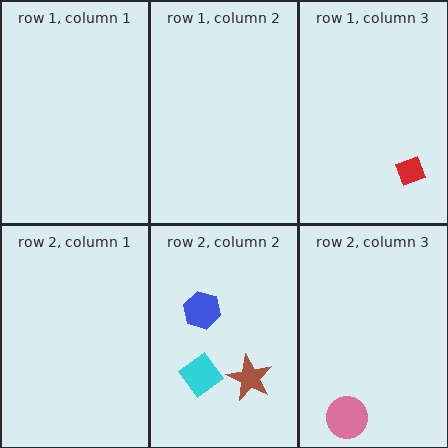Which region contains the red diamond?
The row 1, column 3 region.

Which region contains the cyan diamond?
The row 2, column 2 region.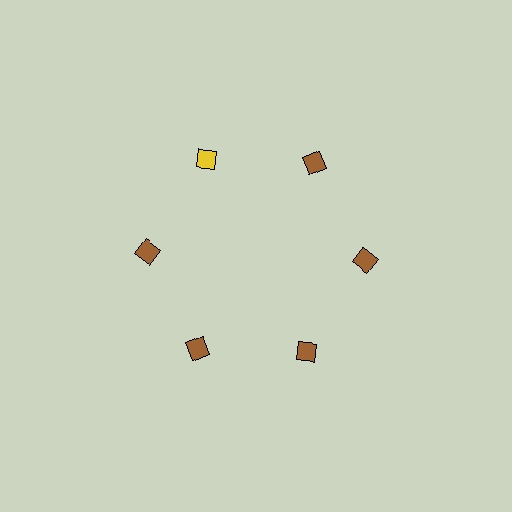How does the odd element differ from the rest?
It has a different color: yellow instead of brown.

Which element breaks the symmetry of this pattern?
The yellow diamond at roughly the 11 o'clock position breaks the symmetry. All other shapes are brown diamonds.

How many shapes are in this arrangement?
There are 6 shapes arranged in a ring pattern.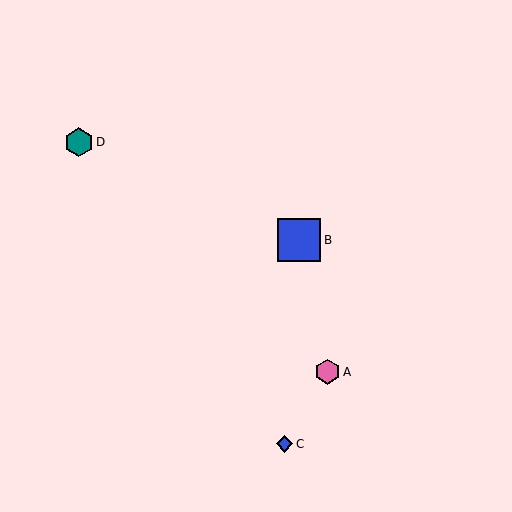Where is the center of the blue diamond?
The center of the blue diamond is at (285, 444).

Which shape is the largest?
The blue square (labeled B) is the largest.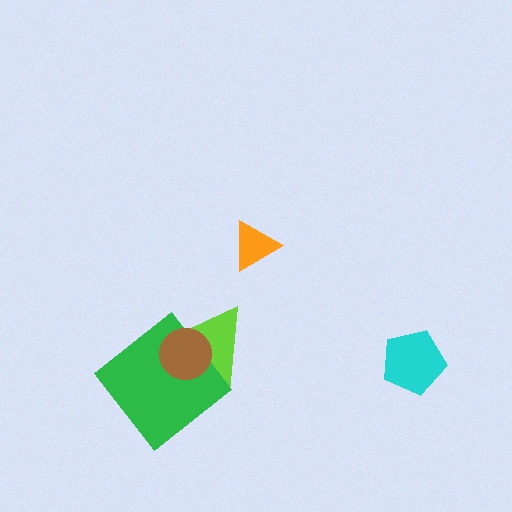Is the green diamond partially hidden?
Yes, it is partially covered by another shape.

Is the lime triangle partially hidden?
Yes, it is partially covered by another shape.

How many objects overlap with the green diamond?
2 objects overlap with the green diamond.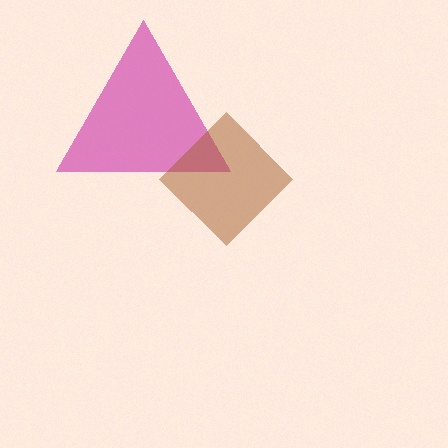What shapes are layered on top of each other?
The layered shapes are: a magenta triangle, a brown diamond.